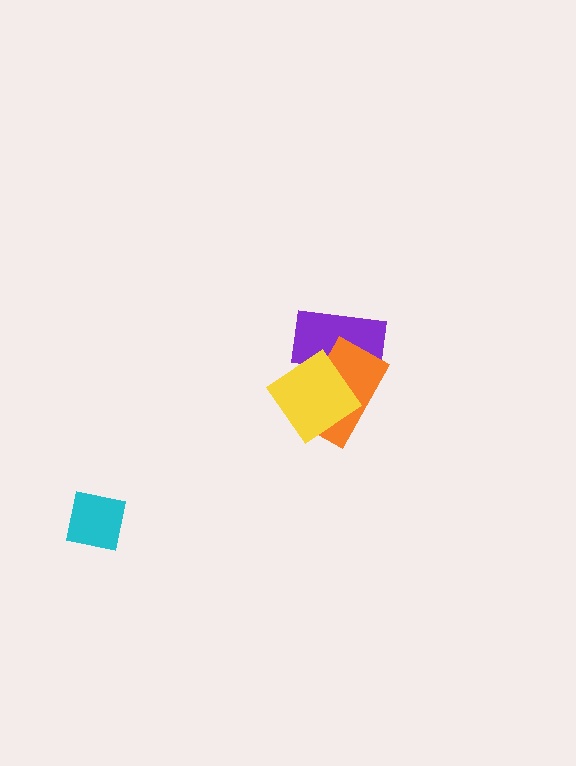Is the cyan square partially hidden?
No, no other shape covers it.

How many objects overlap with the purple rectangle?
2 objects overlap with the purple rectangle.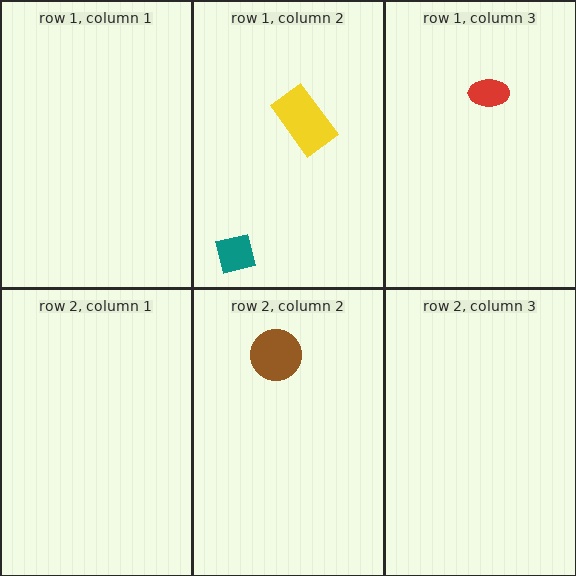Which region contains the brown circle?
The row 2, column 2 region.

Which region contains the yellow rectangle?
The row 1, column 2 region.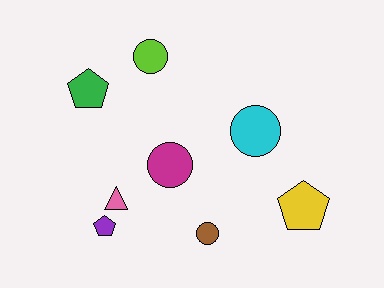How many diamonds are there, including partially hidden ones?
There are no diamonds.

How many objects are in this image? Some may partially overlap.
There are 8 objects.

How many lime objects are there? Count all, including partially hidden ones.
There is 1 lime object.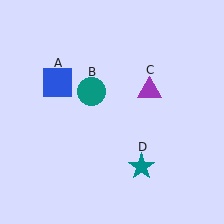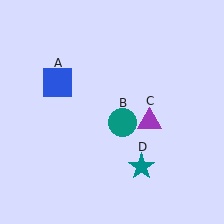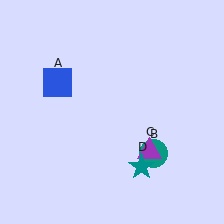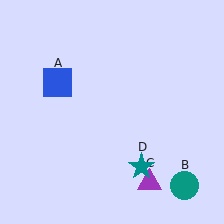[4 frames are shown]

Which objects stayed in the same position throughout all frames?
Blue square (object A) and teal star (object D) remained stationary.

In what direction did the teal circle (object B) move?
The teal circle (object B) moved down and to the right.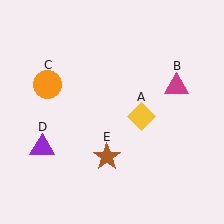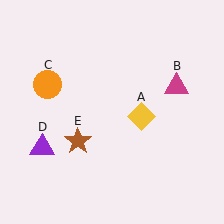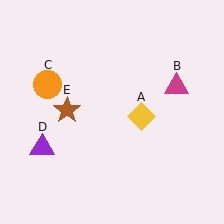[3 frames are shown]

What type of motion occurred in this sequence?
The brown star (object E) rotated clockwise around the center of the scene.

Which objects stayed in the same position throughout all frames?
Yellow diamond (object A) and magenta triangle (object B) and orange circle (object C) and purple triangle (object D) remained stationary.